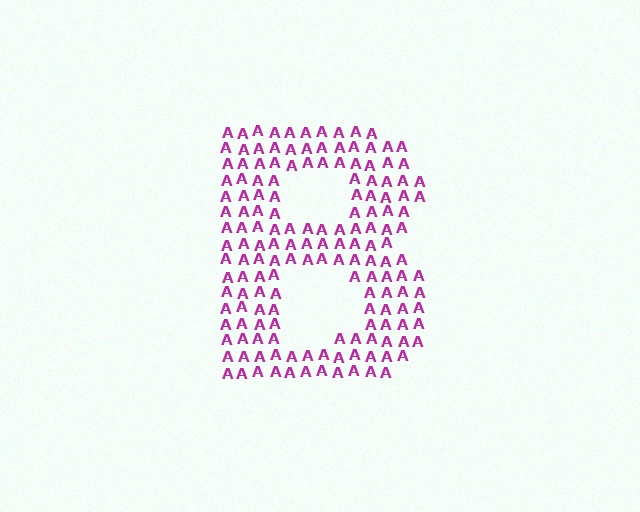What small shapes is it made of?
It is made of small letter A's.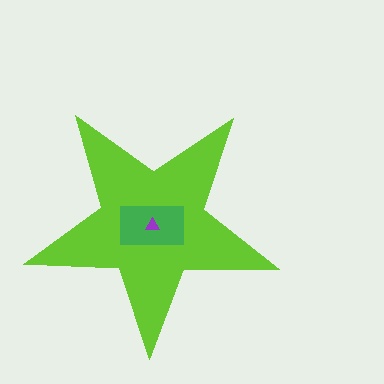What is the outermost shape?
The lime star.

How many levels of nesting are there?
3.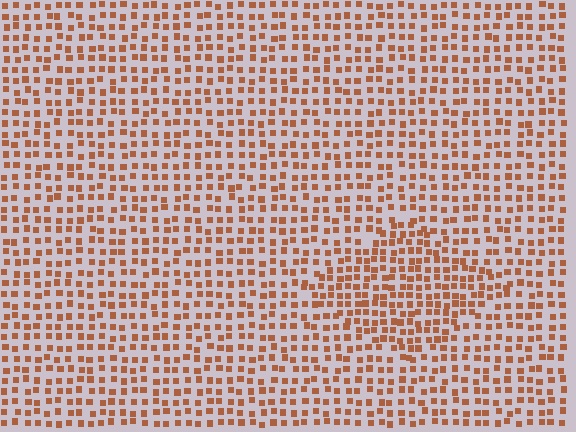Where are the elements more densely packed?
The elements are more densely packed inside the diamond boundary.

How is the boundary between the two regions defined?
The boundary is defined by a change in element density (approximately 1.5x ratio). All elements are the same color, size, and shape.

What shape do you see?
I see a diamond.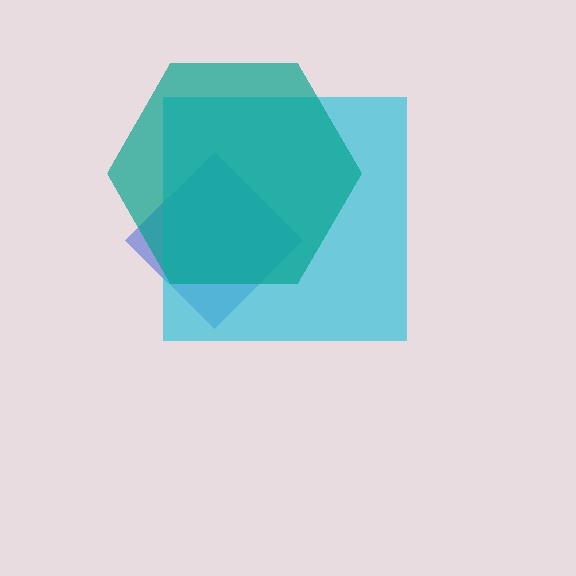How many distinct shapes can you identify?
There are 3 distinct shapes: a blue diamond, a cyan square, a teal hexagon.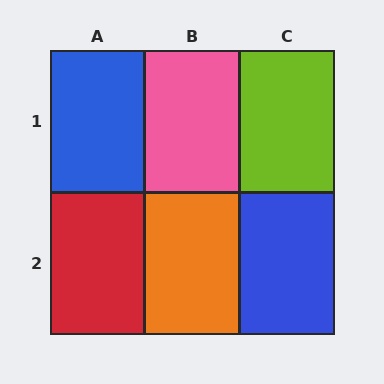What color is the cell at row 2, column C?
Blue.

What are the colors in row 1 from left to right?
Blue, pink, lime.